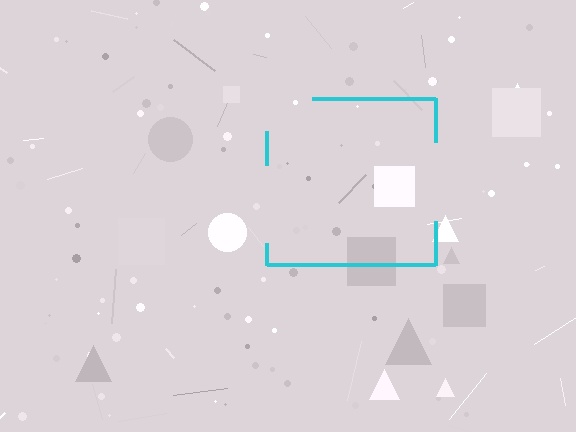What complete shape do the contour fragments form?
The contour fragments form a square.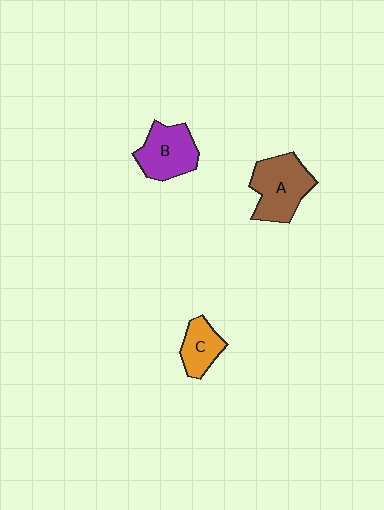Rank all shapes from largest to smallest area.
From largest to smallest: A (brown), B (purple), C (orange).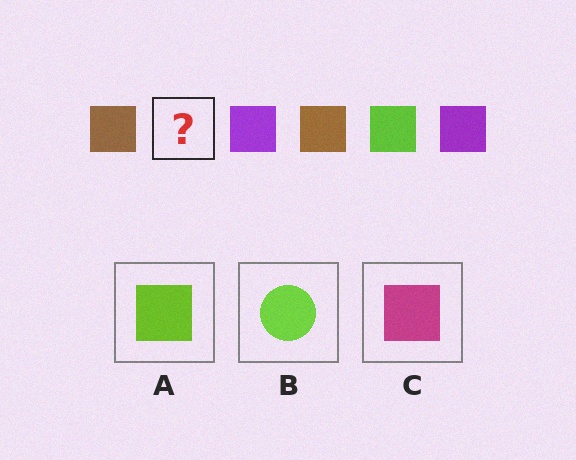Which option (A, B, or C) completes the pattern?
A.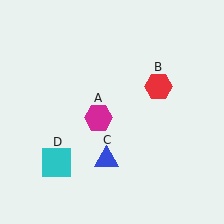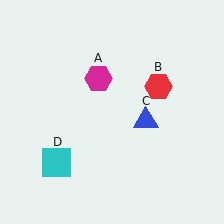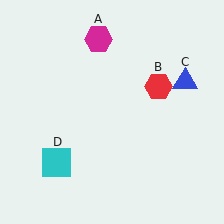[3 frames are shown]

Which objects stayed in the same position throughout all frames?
Red hexagon (object B) and cyan square (object D) remained stationary.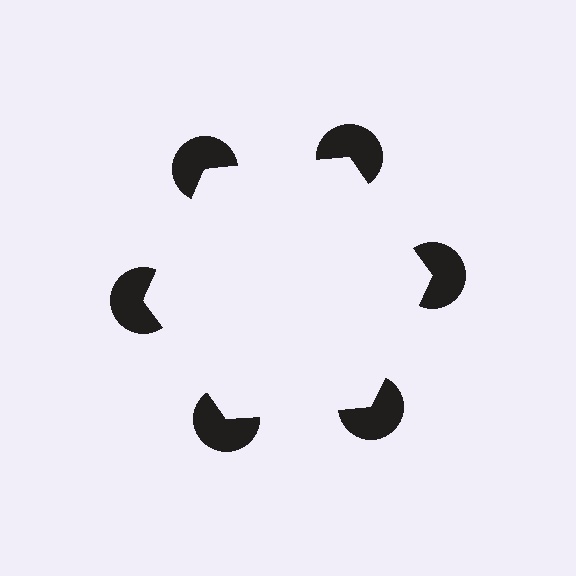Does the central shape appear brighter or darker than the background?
It typically appears slightly brighter than the background, even though no actual brightness change is drawn.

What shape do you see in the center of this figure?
An illusory hexagon — its edges are inferred from the aligned wedge cuts in the pac-man discs, not physically drawn.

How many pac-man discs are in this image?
There are 6 — one at each vertex of the illusory hexagon.